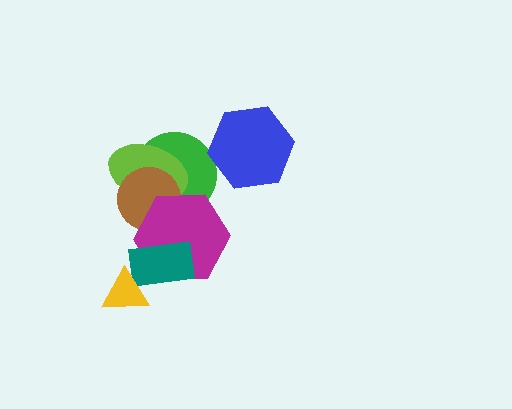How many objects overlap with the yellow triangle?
1 object overlaps with the yellow triangle.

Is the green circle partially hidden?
Yes, it is partially covered by another shape.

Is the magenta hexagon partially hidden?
Yes, it is partially covered by another shape.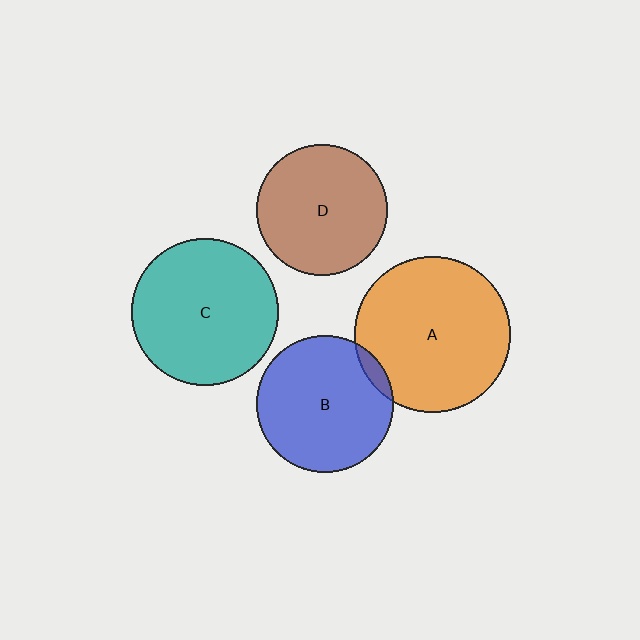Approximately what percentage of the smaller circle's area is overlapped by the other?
Approximately 5%.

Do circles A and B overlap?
Yes.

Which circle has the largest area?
Circle A (orange).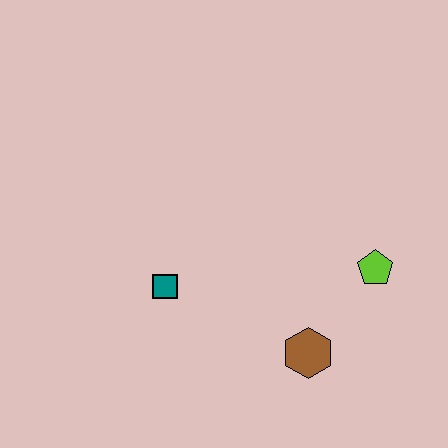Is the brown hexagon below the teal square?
Yes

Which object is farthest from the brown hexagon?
The teal square is farthest from the brown hexagon.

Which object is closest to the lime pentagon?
The brown hexagon is closest to the lime pentagon.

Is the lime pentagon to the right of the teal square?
Yes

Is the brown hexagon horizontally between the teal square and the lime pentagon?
Yes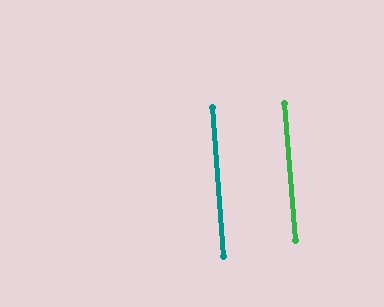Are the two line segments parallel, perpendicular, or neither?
Parallel — their directions differ by only 0.3°.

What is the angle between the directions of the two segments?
Approximately 0 degrees.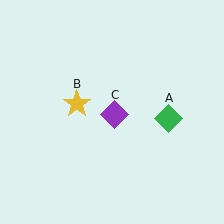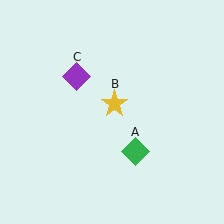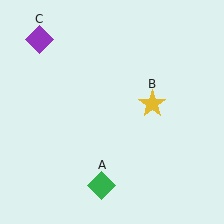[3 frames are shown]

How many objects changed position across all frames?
3 objects changed position: green diamond (object A), yellow star (object B), purple diamond (object C).